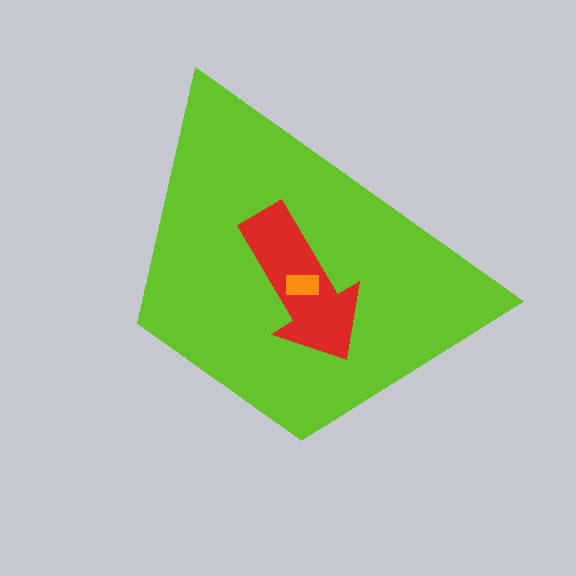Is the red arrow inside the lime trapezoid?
Yes.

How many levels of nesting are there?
3.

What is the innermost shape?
The orange rectangle.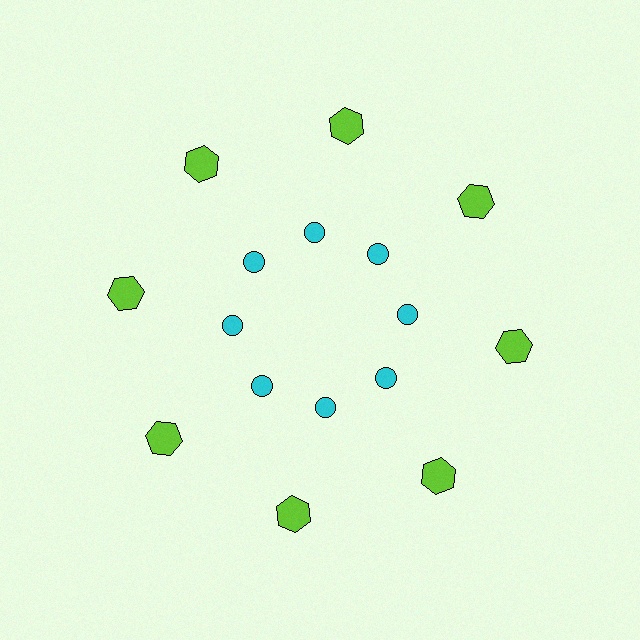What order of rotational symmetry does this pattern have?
This pattern has 8-fold rotational symmetry.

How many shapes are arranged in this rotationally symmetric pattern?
There are 16 shapes, arranged in 8 groups of 2.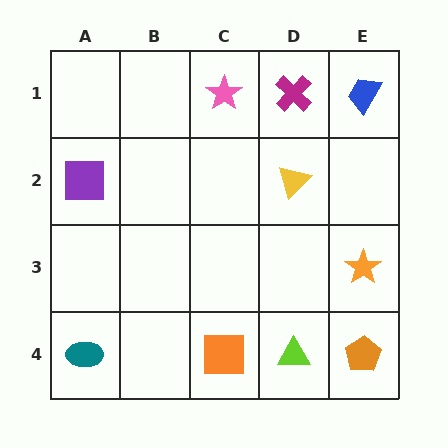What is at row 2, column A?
A purple square.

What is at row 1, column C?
A pink star.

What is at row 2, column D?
A yellow triangle.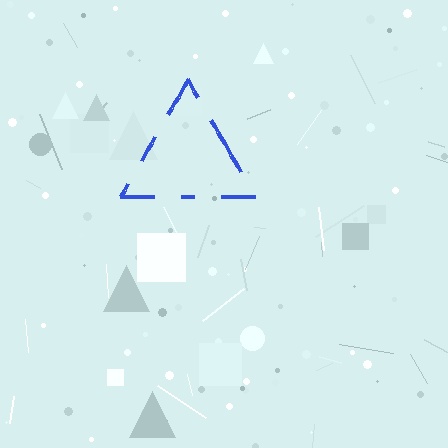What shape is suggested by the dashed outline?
The dashed outline suggests a triangle.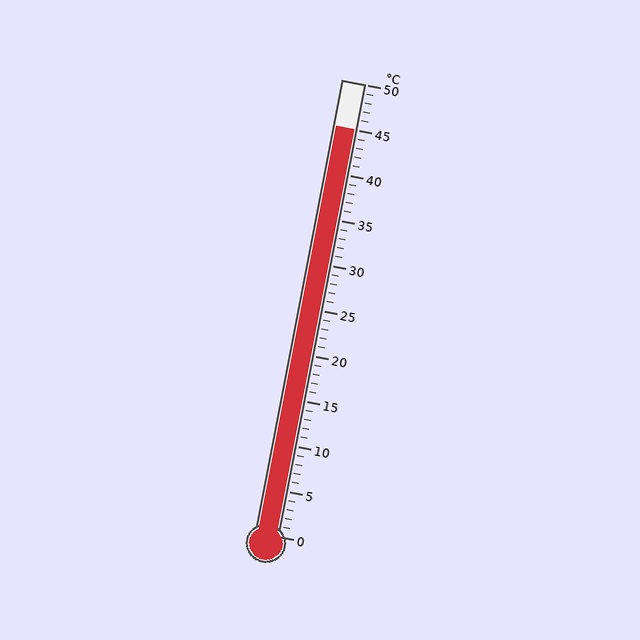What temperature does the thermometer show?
The thermometer shows approximately 45°C.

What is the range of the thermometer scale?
The thermometer scale ranges from 0°C to 50°C.